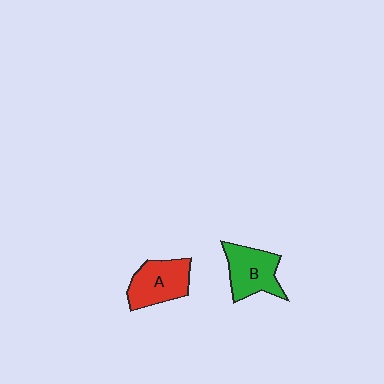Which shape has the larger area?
Shape A (red).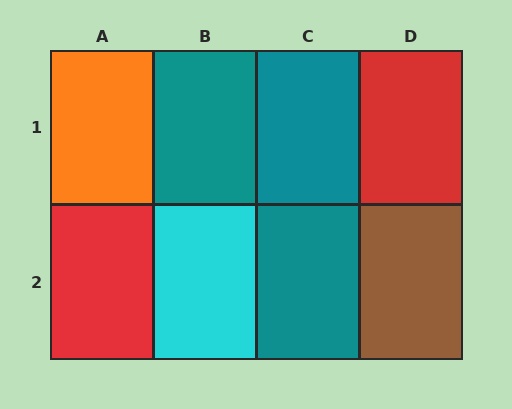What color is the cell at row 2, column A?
Red.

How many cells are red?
2 cells are red.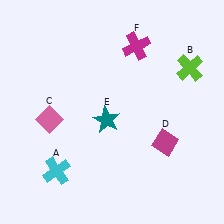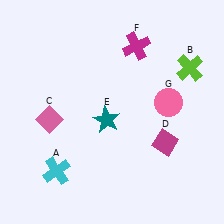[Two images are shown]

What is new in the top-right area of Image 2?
A pink circle (G) was added in the top-right area of Image 2.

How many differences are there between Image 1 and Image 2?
There is 1 difference between the two images.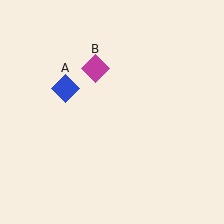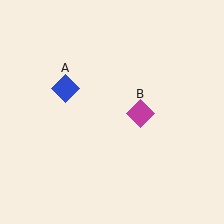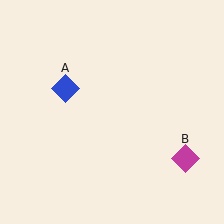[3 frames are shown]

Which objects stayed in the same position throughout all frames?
Blue diamond (object A) remained stationary.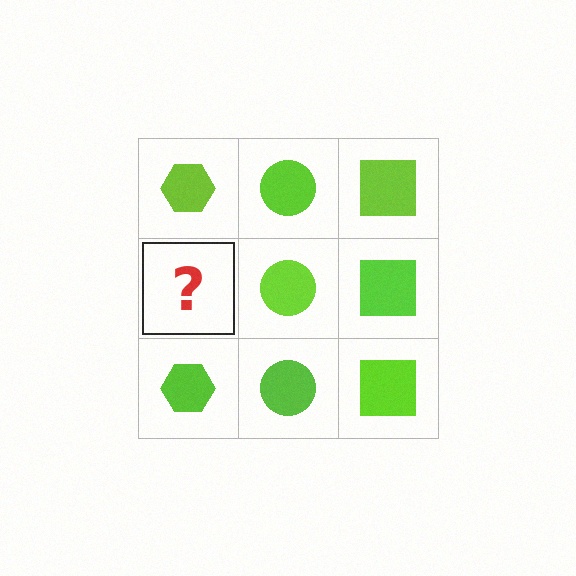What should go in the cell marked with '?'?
The missing cell should contain a lime hexagon.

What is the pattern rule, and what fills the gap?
The rule is that each column has a consistent shape. The gap should be filled with a lime hexagon.